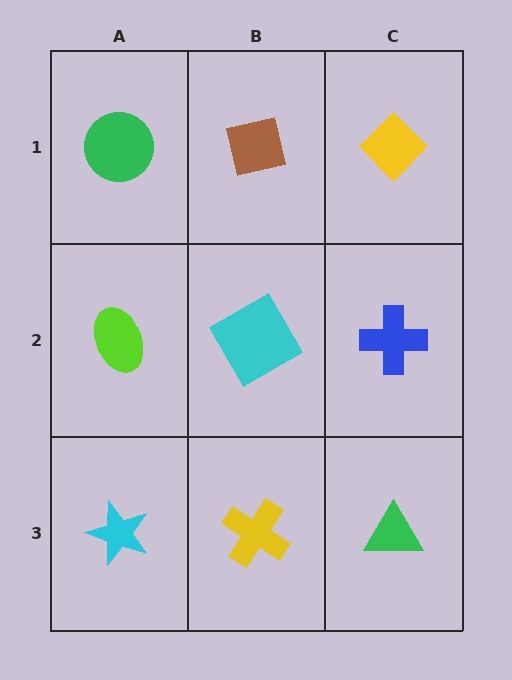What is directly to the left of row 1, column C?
A brown square.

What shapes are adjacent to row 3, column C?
A blue cross (row 2, column C), a yellow cross (row 3, column B).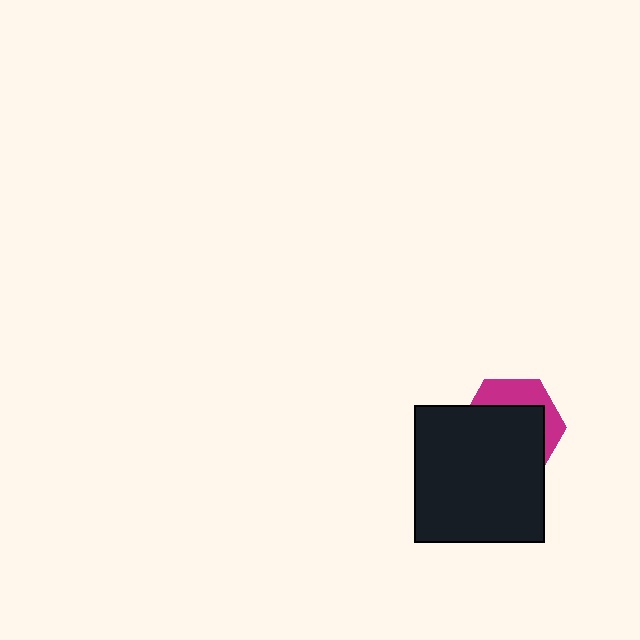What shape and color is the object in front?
The object in front is a black rectangle.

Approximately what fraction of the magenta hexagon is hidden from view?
Roughly 68% of the magenta hexagon is hidden behind the black rectangle.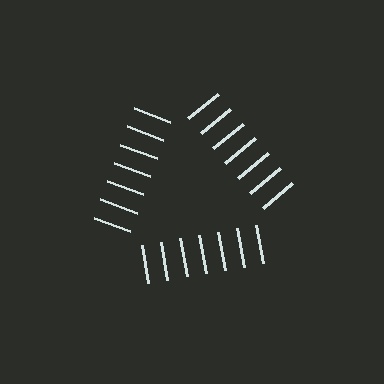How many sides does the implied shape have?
3 sides — the line-ends trace a triangle.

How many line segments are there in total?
21 — 7 along each of the 3 edges.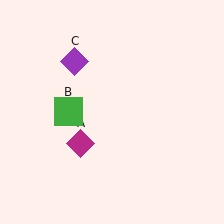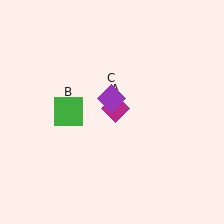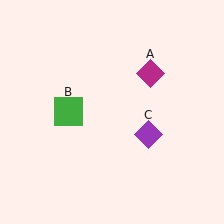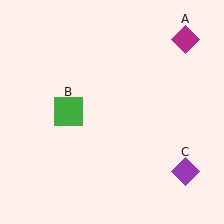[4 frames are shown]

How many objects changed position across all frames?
2 objects changed position: magenta diamond (object A), purple diamond (object C).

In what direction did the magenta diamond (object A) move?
The magenta diamond (object A) moved up and to the right.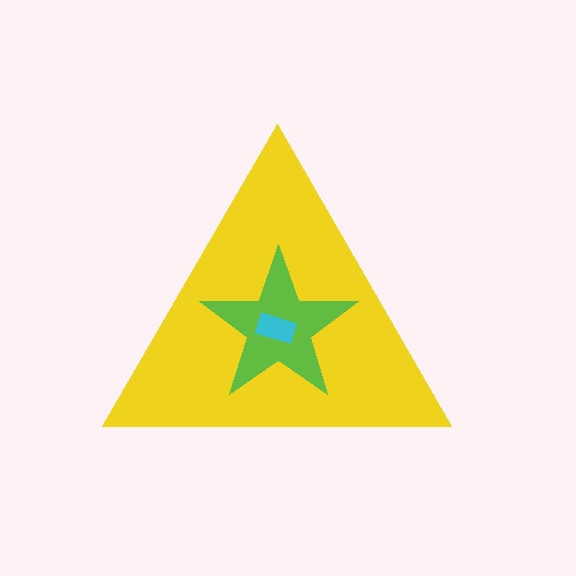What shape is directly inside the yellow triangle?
The lime star.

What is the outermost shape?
The yellow triangle.